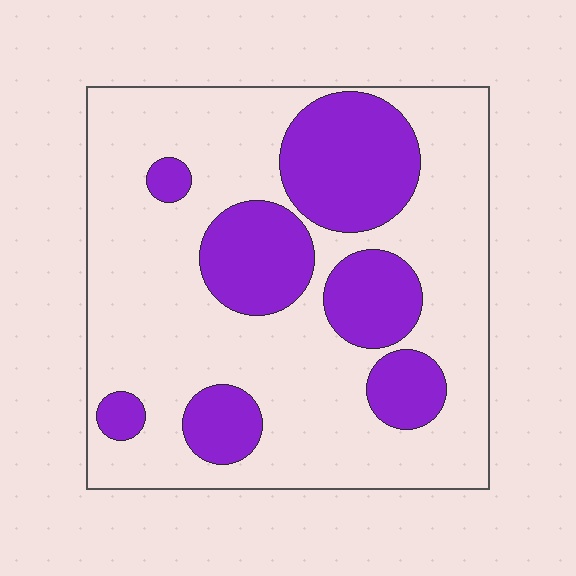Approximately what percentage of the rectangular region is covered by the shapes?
Approximately 30%.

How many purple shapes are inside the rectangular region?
7.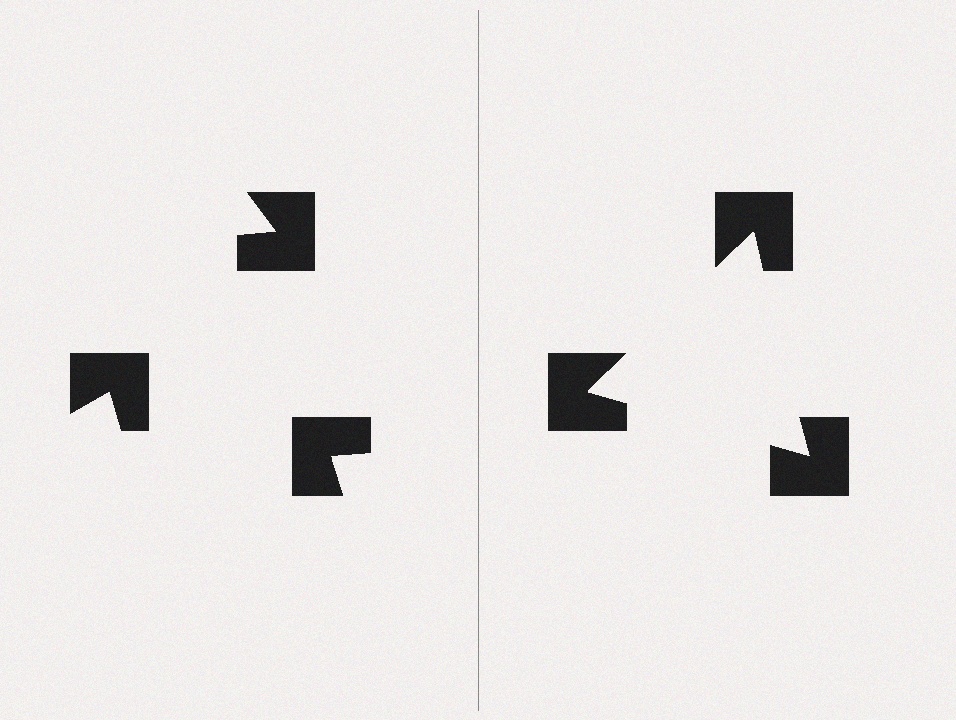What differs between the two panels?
The notched squares are positioned identically on both sides; only the wedge orientations differ. On the right they align to a triangle; on the left they are misaligned.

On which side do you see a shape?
An illusory triangle appears on the right side. On the left side the wedge cuts are rotated, so no coherent shape forms.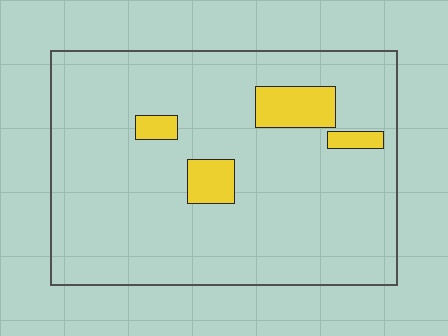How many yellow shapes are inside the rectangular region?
4.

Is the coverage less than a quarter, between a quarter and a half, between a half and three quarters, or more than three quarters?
Less than a quarter.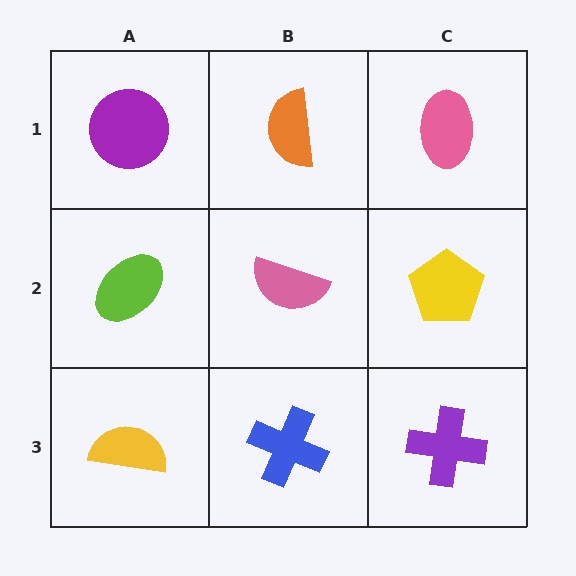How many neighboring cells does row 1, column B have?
3.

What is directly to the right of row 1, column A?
An orange semicircle.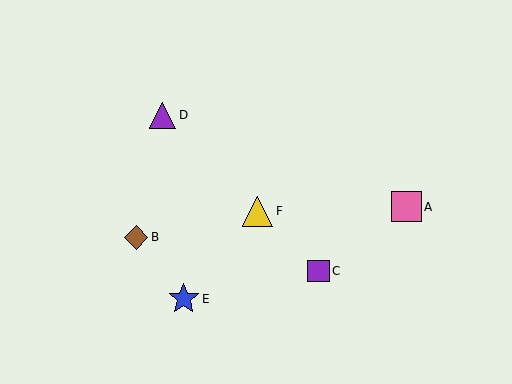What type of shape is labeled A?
Shape A is a pink square.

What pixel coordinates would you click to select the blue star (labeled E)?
Click at (184, 299) to select the blue star E.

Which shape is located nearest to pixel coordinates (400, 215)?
The pink square (labeled A) at (406, 207) is nearest to that location.